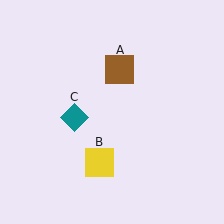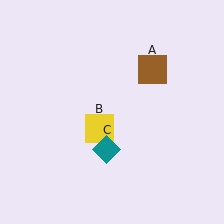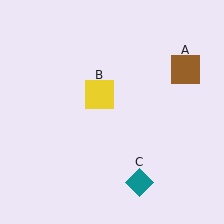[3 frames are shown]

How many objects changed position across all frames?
3 objects changed position: brown square (object A), yellow square (object B), teal diamond (object C).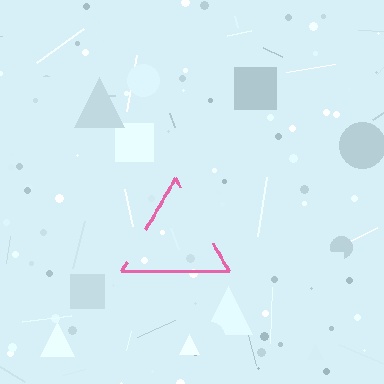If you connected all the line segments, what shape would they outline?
They would outline a triangle.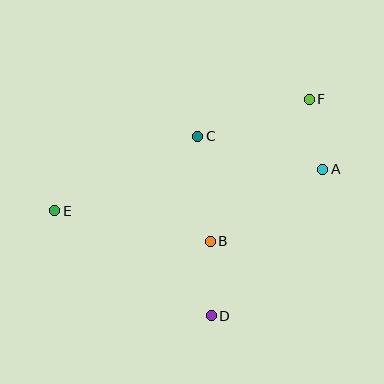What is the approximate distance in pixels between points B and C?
The distance between B and C is approximately 106 pixels.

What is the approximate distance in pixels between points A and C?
The distance between A and C is approximately 129 pixels.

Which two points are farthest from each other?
Points E and F are farthest from each other.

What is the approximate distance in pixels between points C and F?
The distance between C and F is approximately 118 pixels.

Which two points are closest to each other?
Points A and F are closest to each other.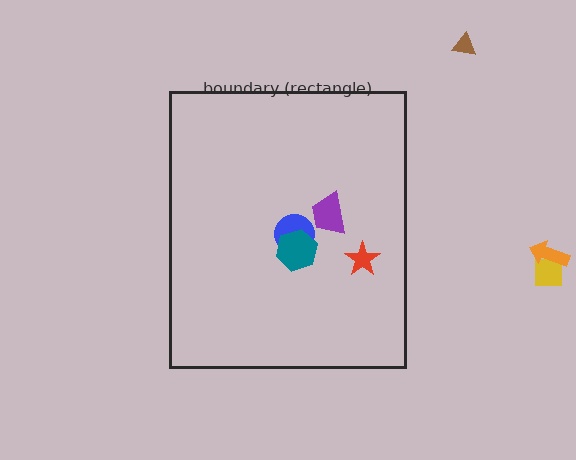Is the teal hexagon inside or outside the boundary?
Inside.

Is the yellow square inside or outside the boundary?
Outside.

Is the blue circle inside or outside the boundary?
Inside.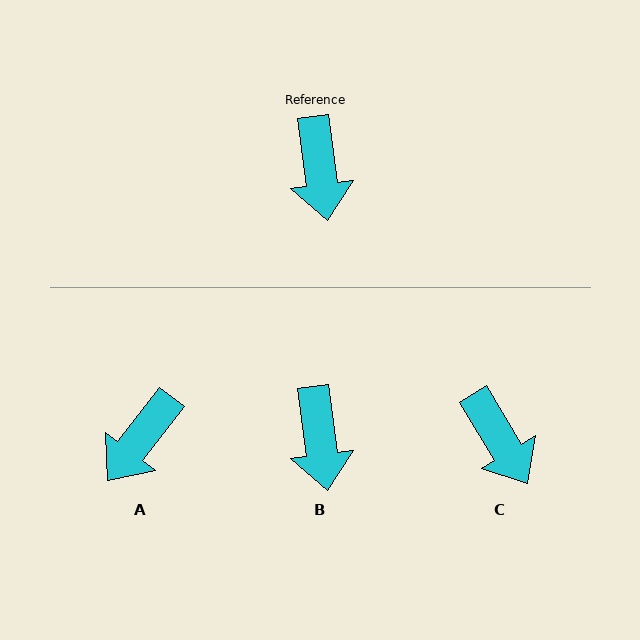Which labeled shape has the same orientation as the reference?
B.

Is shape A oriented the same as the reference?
No, it is off by about 45 degrees.